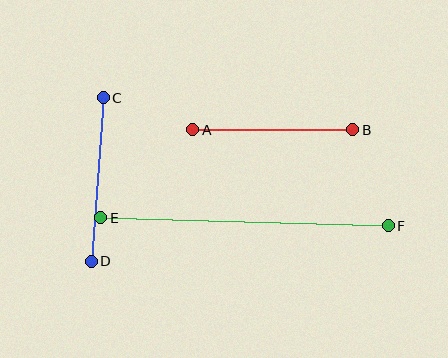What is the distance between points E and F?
The distance is approximately 288 pixels.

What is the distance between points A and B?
The distance is approximately 160 pixels.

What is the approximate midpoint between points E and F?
The midpoint is at approximately (245, 222) pixels.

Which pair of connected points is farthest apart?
Points E and F are farthest apart.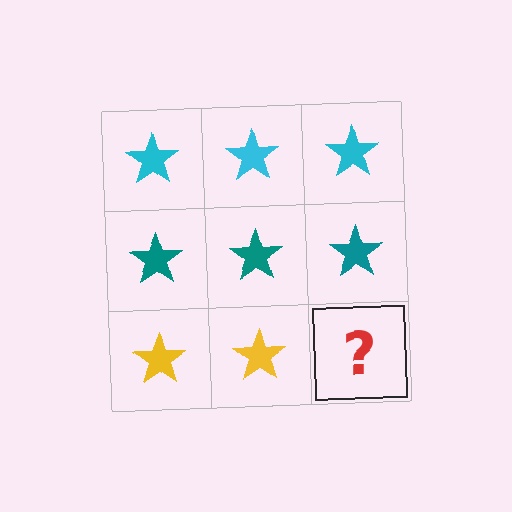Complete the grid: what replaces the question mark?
The question mark should be replaced with a yellow star.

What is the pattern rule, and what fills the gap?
The rule is that each row has a consistent color. The gap should be filled with a yellow star.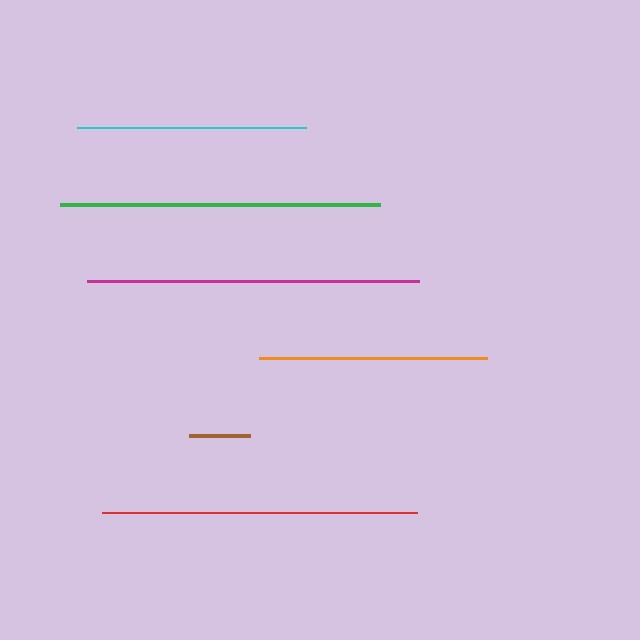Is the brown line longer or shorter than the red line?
The red line is longer than the brown line.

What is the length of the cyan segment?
The cyan segment is approximately 229 pixels long.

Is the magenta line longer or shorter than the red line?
The magenta line is longer than the red line.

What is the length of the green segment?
The green segment is approximately 320 pixels long.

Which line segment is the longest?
The magenta line is the longest at approximately 332 pixels.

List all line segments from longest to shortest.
From longest to shortest: magenta, green, red, cyan, orange, brown.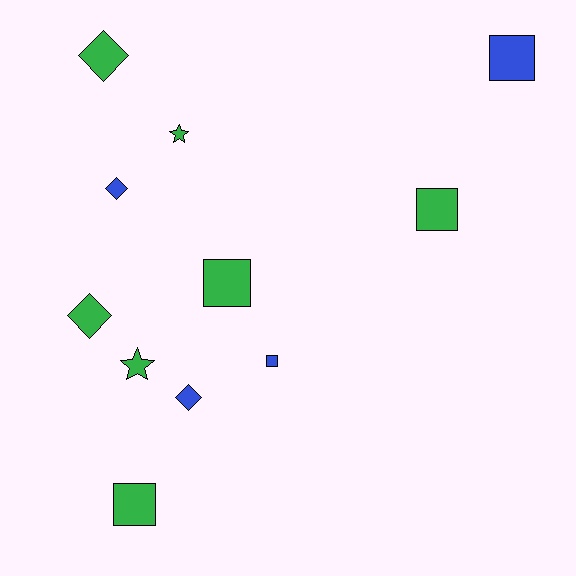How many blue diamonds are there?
There are 2 blue diamonds.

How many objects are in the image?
There are 11 objects.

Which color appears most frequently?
Green, with 7 objects.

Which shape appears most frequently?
Square, with 5 objects.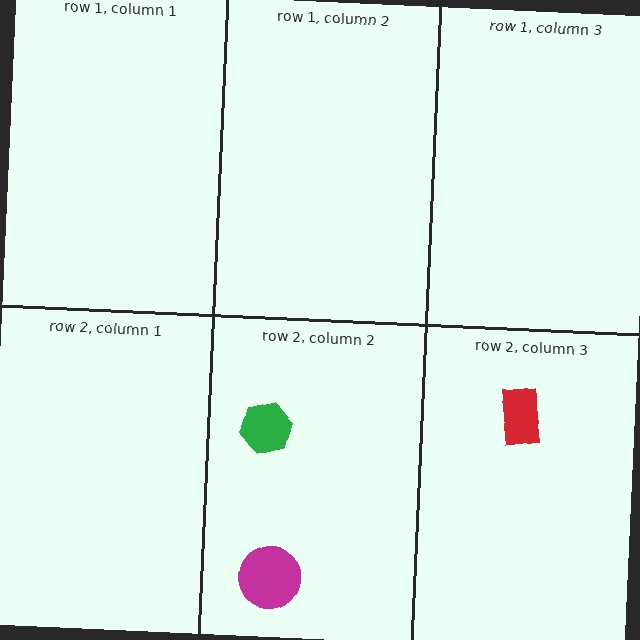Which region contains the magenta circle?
The row 2, column 2 region.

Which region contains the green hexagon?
The row 2, column 2 region.